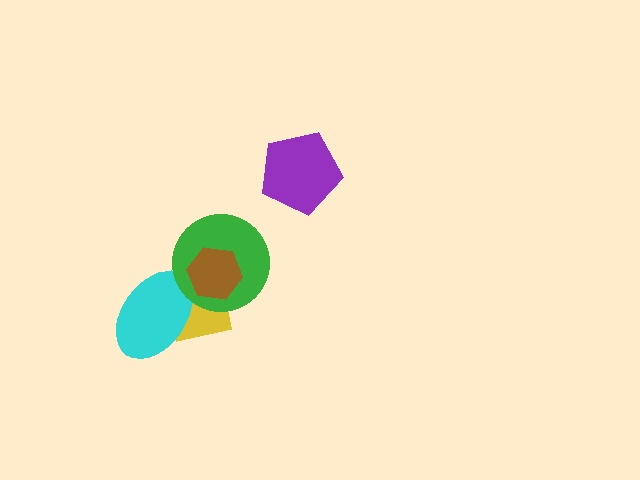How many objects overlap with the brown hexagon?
2 objects overlap with the brown hexagon.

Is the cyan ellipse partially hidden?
Yes, it is partially covered by another shape.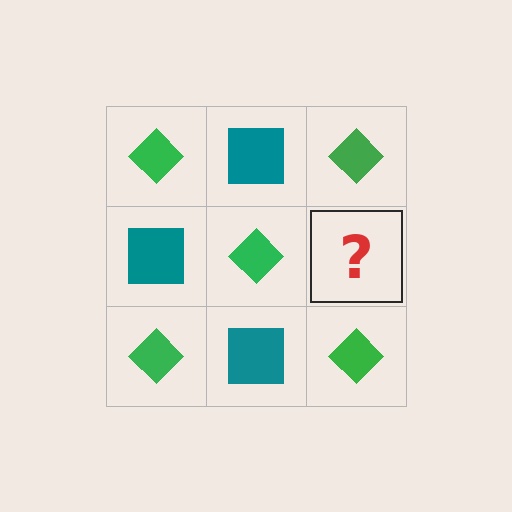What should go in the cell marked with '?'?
The missing cell should contain a teal square.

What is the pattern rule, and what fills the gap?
The rule is that it alternates green diamond and teal square in a checkerboard pattern. The gap should be filled with a teal square.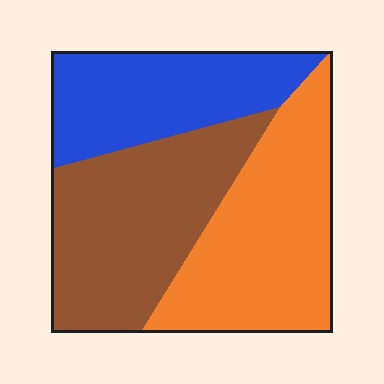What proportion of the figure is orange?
Orange takes up about three eighths (3/8) of the figure.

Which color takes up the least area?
Blue, at roughly 25%.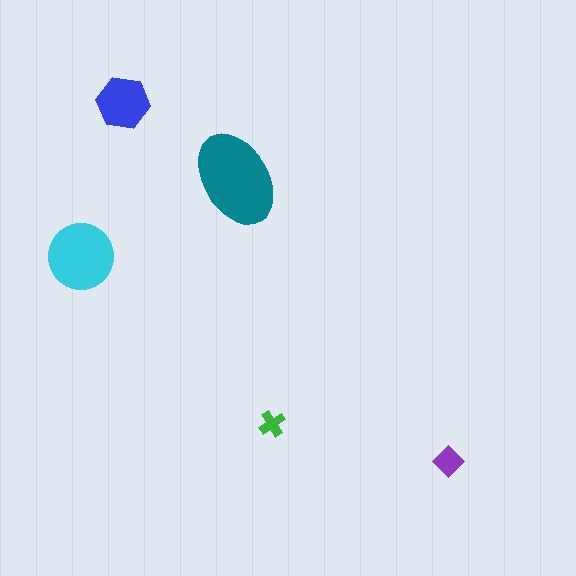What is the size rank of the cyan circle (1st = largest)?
2nd.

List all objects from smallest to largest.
The green cross, the purple diamond, the blue hexagon, the cyan circle, the teal ellipse.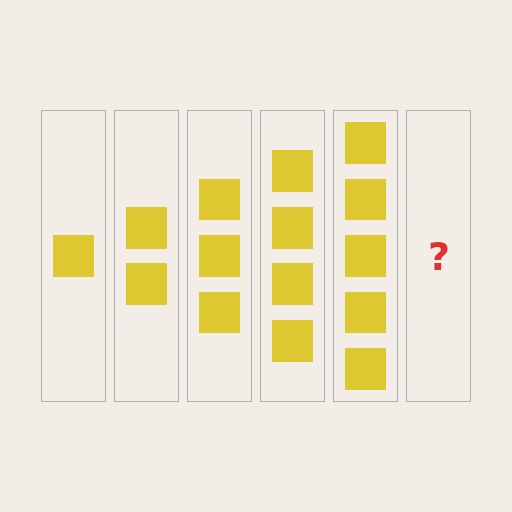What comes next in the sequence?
The next element should be 6 squares.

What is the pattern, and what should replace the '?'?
The pattern is that each step adds one more square. The '?' should be 6 squares.